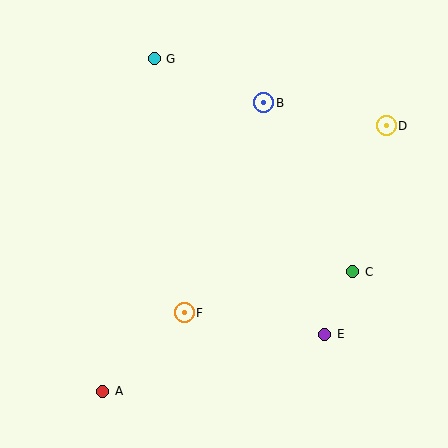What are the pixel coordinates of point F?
Point F is at (184, 313).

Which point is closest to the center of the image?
Point F at (184, 313) is closest to the center.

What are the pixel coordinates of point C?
Point C is at (353, 272).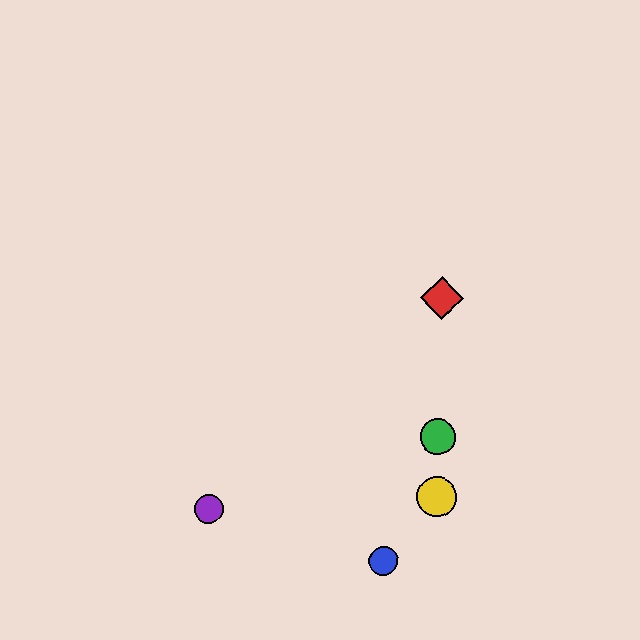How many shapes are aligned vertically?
3 shapes (the red diamond, the green circle, the yellow circle) are aligned vertically.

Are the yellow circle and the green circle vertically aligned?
Yes, both are at x≈436.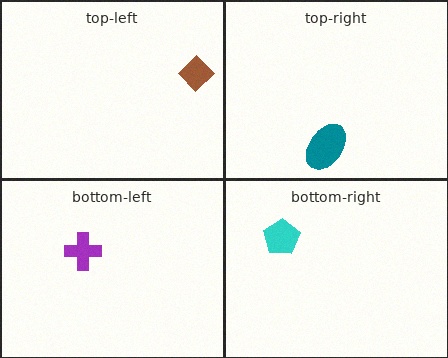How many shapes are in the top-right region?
1.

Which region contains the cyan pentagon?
The bottom-right region.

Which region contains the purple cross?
The bottom-left region.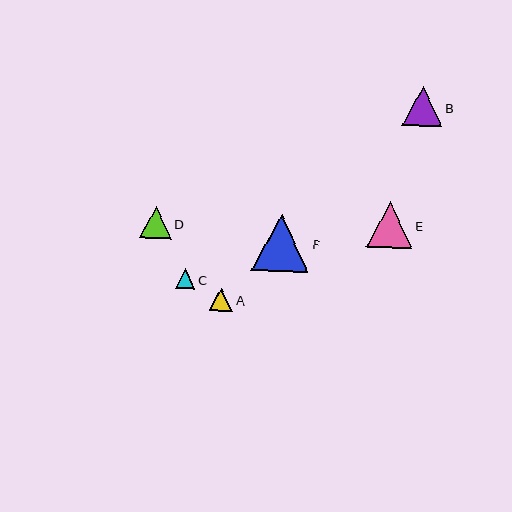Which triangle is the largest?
Triangle F is the largest with a size of approximately 57 pixels.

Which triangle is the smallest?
Triangle C is the smallest with a size of approximately 20 pixels.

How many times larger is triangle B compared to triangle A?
Triangle B is approximately 1.7 times the size of triangle A.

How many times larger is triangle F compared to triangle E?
Triangle F is approximately 1.2 times the size of triangle E.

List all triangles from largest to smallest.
From largest to smallest: F, E, B, D, A, C.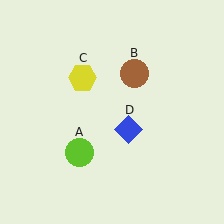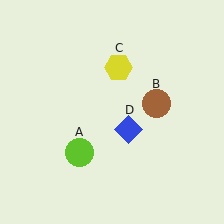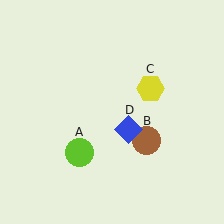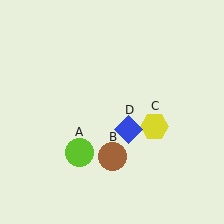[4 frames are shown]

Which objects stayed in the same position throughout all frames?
Lime circle (object A) and blue diamond (object D) remained stationary.